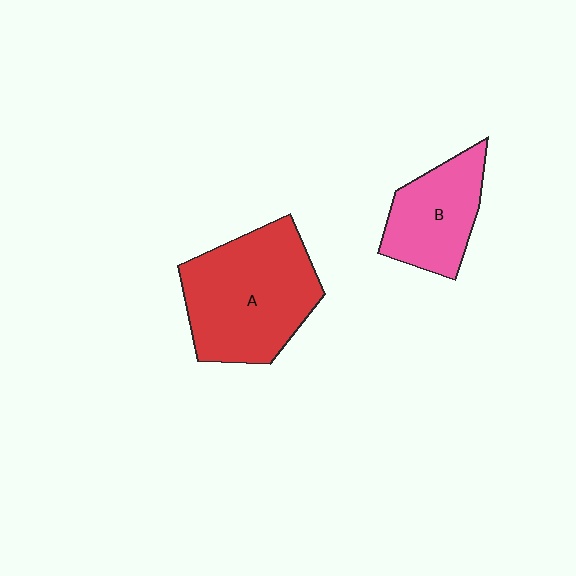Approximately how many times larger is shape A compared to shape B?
Approximately 1.7 times.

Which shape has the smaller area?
Shape B (pink).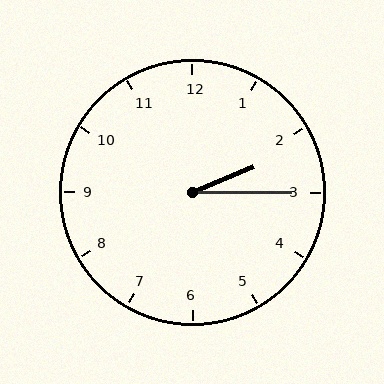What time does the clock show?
2:15.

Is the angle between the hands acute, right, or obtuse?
It is acute.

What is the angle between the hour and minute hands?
Approximately 22 degrees.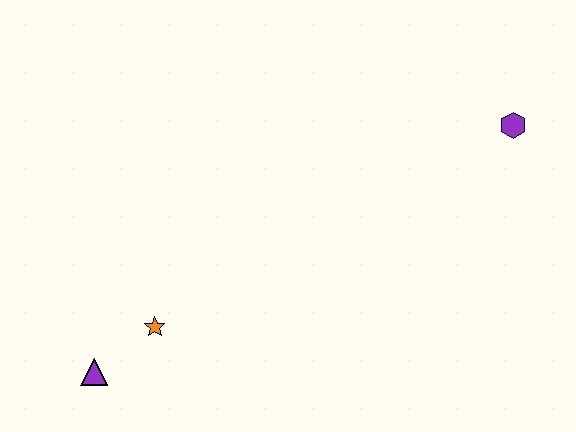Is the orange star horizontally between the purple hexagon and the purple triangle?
Yes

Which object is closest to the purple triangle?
The orange star is closest to the purple triangle.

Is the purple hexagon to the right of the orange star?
Yes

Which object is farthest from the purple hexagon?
The purple triangle is farthest from the purple hexagon.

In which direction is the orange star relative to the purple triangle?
The orange star is to the right of the purple triangle.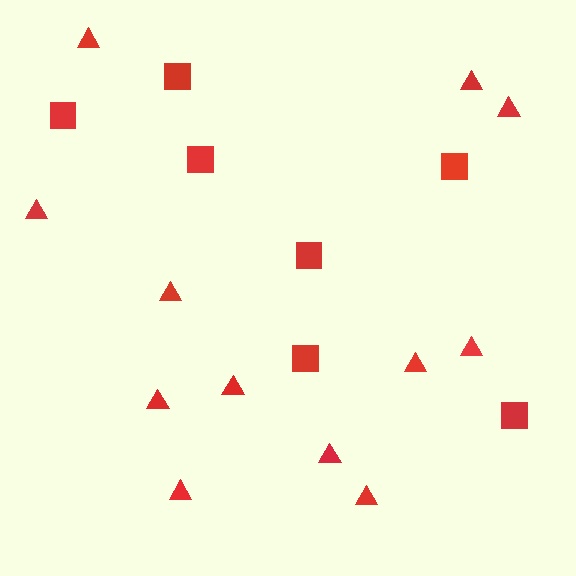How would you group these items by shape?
There are 2 groups: one group of squares (7) and one group of triangles (12).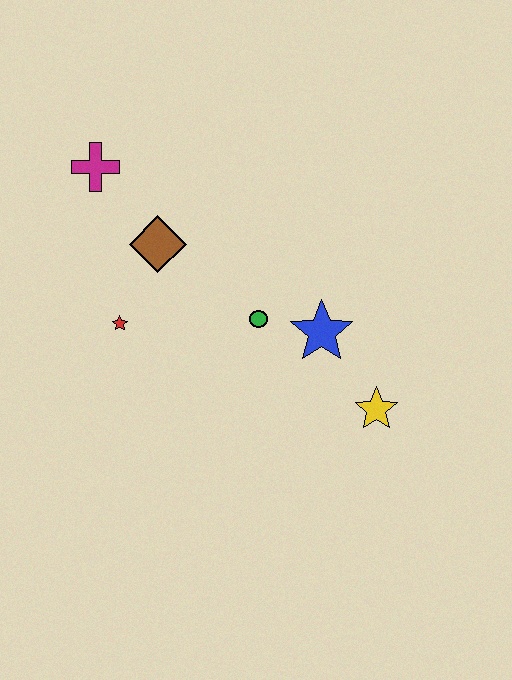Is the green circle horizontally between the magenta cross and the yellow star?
Yes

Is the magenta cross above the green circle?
Yes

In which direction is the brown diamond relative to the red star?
The brown diamond is above the red star.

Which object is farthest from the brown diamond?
The yellow star is farthest from the brown diamond.